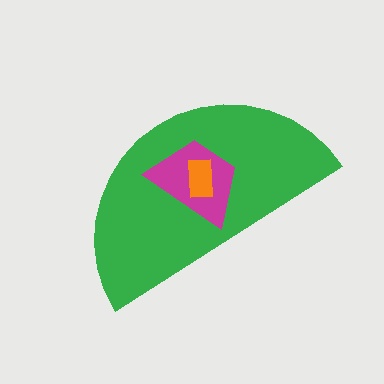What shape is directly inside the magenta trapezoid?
The orange rectangle.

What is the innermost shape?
The orange rectangle.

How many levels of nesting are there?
3.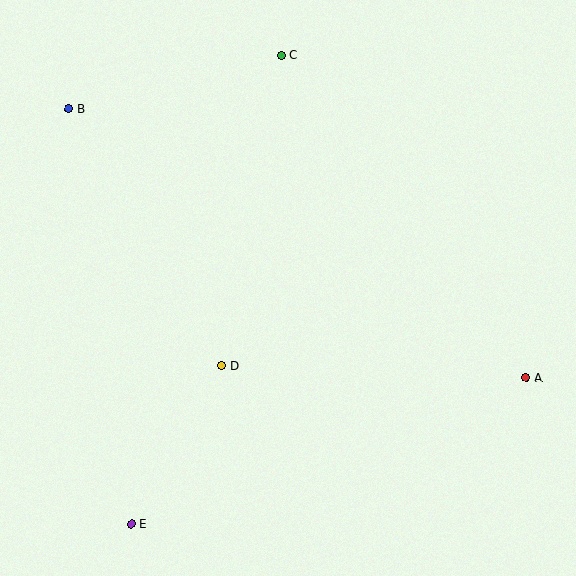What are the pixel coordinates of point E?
Point E is at (131, 524).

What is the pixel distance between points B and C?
The distance between B and C is 219 pixels.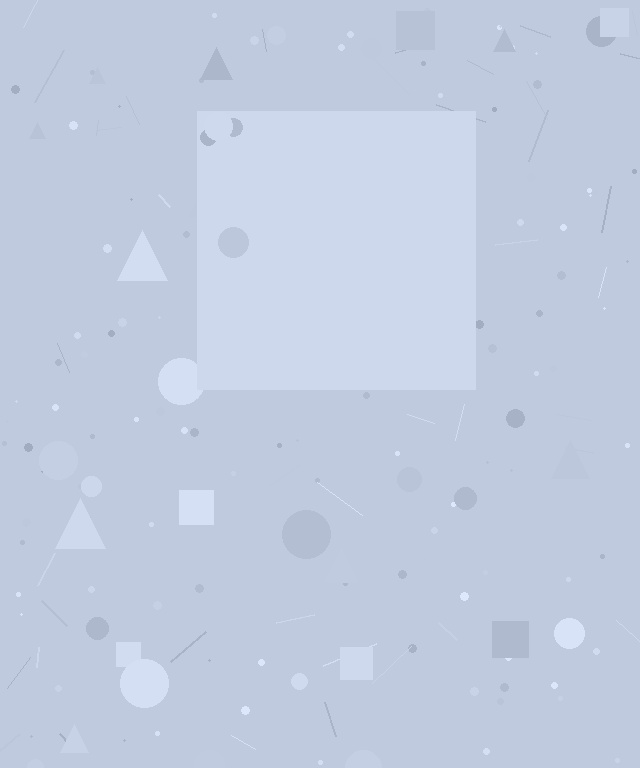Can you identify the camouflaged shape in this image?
The camouflaged shape is a square.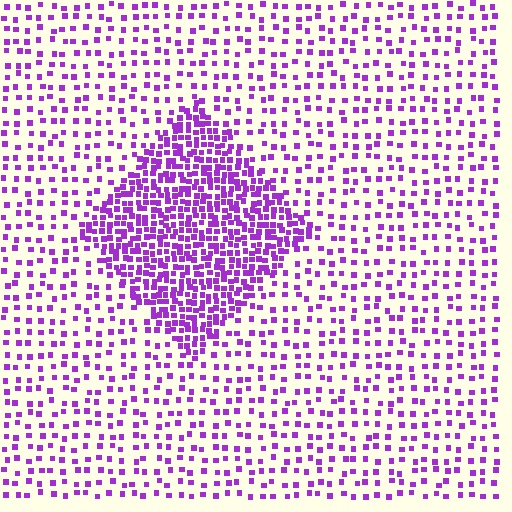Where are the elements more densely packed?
The elements are more densely packed inside the diamond boundary.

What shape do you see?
I see a diamond.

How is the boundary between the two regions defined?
The boundary is defined by a change in element density (approximately 2.7x ratio). All elements are the same color, size, and shape.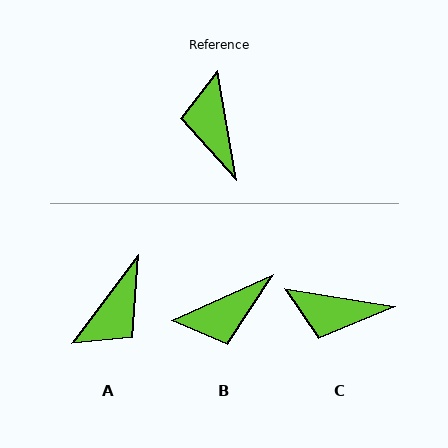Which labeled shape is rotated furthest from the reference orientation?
A, about 134 degrees away.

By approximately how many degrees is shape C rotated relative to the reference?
Approximately 71 degrees counter-clockwise.